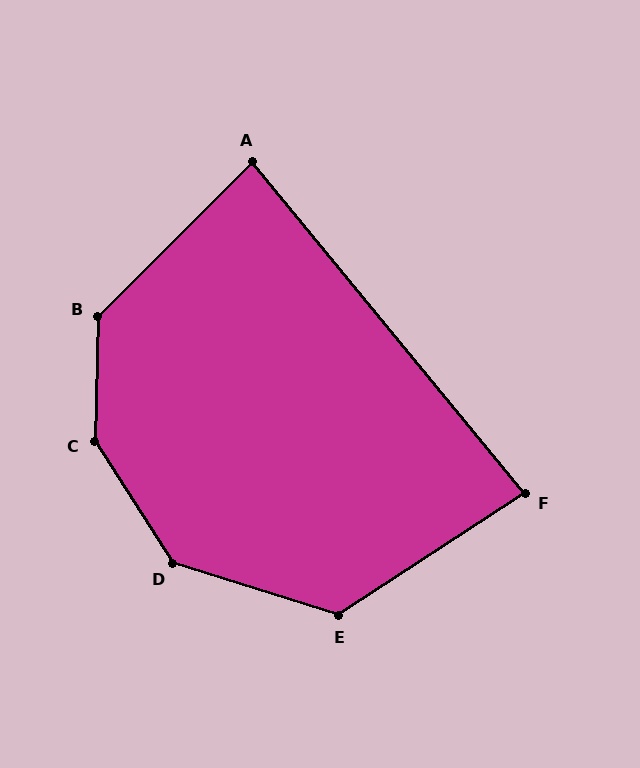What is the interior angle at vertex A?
Approximately 84 degrees (acute).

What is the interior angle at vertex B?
Approximately 136 degrees (obtuse).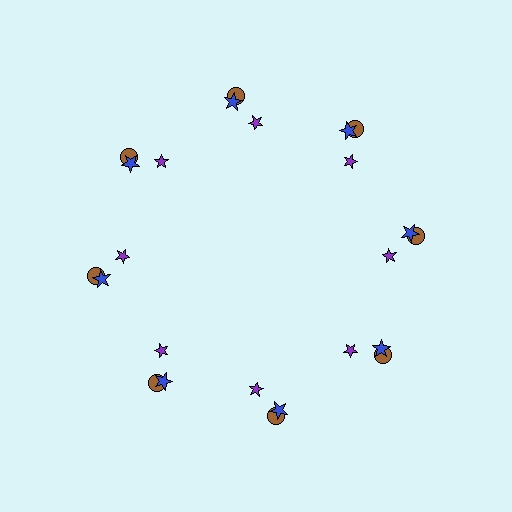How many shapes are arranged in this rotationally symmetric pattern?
There are 24 shapes, arranged in 8 groups of 3.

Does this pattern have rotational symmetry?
Yes, this pattern has 8-fold rotational symmetry. It looks the same after rotating 45 degrees around the center.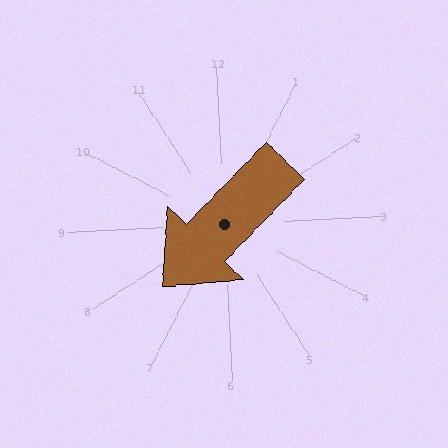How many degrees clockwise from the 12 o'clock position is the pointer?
Approximately 227 degrees.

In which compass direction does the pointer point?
Southwest.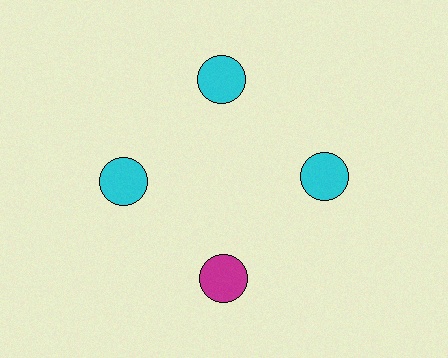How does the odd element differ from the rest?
It has a different color: magenta instead of cyan.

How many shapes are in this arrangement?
There are 4 shapes arranged in a ring pattern.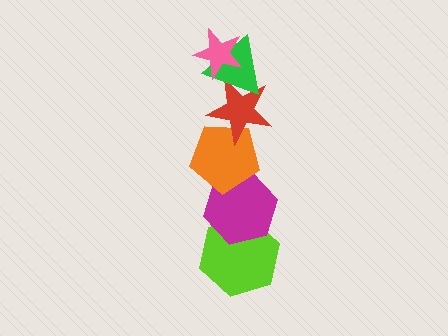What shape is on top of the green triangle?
The pink star is on top of the green triangle.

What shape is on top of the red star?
The green triangle is on top of the red star.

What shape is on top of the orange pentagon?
The red star is on top of the orange pentagon.